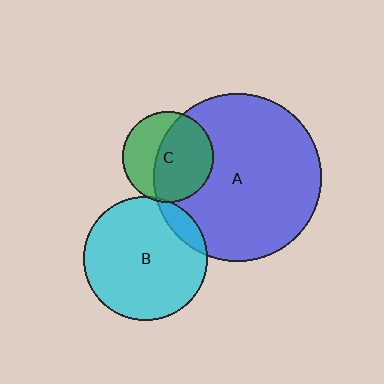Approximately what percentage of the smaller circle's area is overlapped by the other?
Approximately 60%.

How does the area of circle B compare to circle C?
Approximately 1.8 times.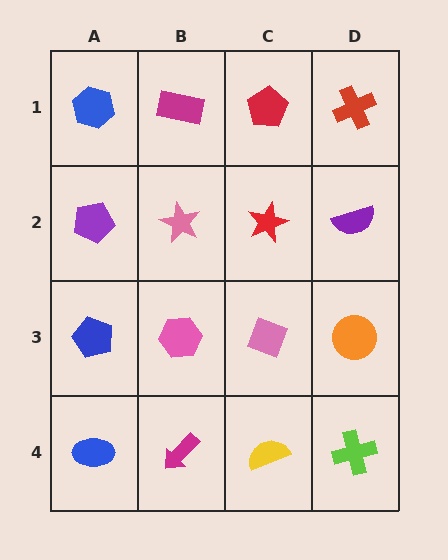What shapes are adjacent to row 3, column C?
A red star (row 2, column C), a yellow semicircle (row 4, column C), a pink hexagon (row 3, column B), an orange circle (row 3, column D).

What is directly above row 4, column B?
A pink hexagon.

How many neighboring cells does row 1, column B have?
3.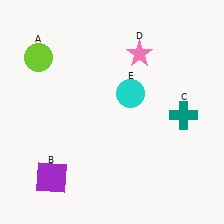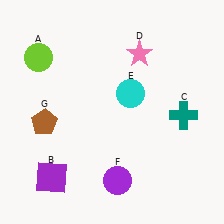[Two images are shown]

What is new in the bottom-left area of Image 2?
A brown pentagon (G) was added in the bottom-left area of Image 2.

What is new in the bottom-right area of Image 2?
A purple circle (F) was added in the bottom-right area of Image 2.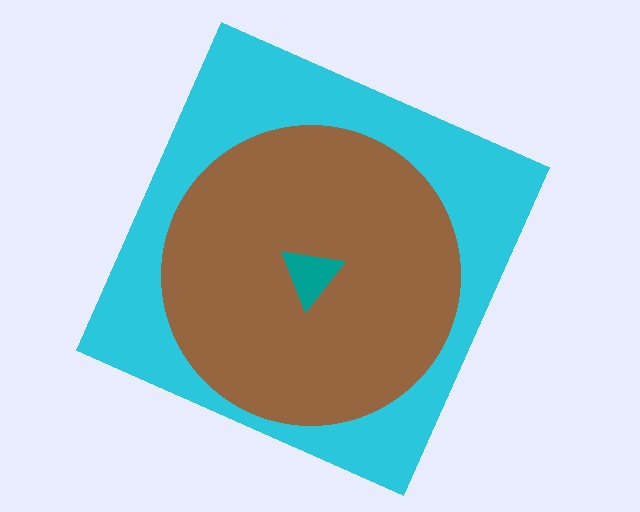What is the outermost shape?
The cyan square.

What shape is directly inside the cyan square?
The brown circle.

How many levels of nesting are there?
3.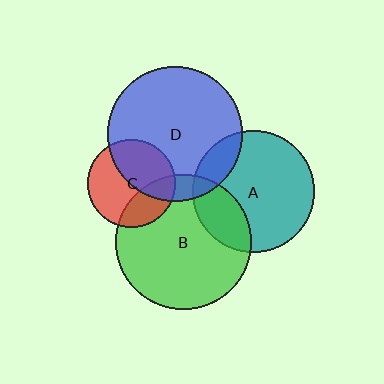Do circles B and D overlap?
Yes.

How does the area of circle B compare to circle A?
Approximately 1.2 times.